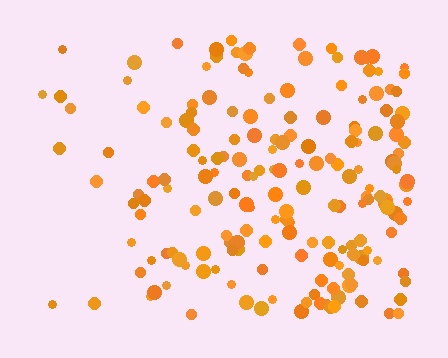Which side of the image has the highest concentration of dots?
The right.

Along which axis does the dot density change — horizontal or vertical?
Horizontal.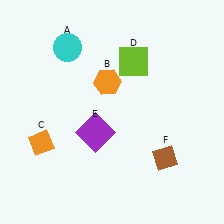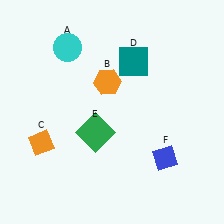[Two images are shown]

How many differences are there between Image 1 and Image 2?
There are 3 differences between the two images.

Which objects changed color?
D changed from lime to teal. E changed from purple to green. F changed from brown to blue.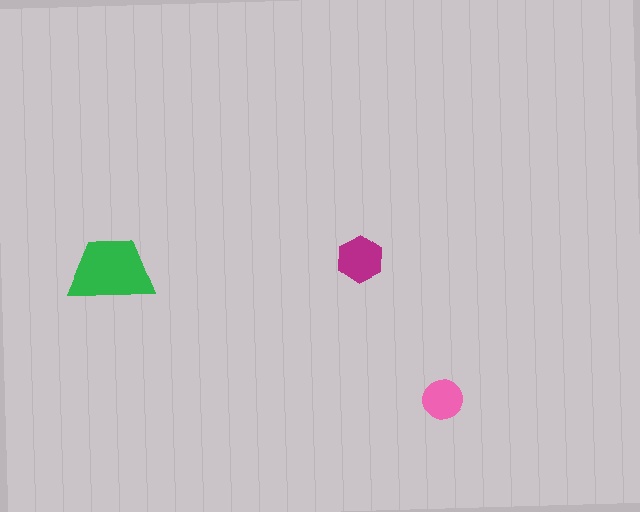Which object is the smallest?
The pink circle.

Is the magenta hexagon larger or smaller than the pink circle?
Larger.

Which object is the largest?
The green trapezoid.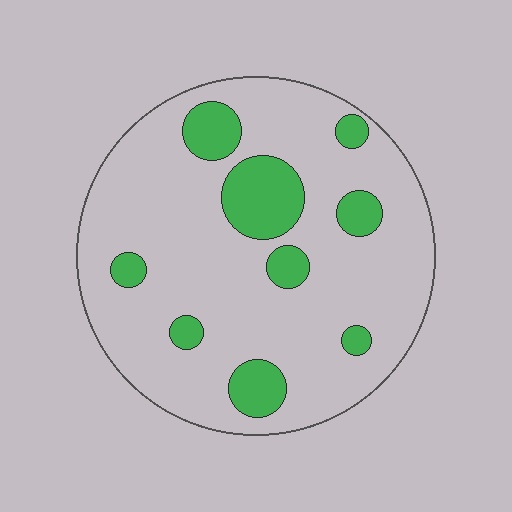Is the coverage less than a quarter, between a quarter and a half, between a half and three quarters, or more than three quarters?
Less than a quarter.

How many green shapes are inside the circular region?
9.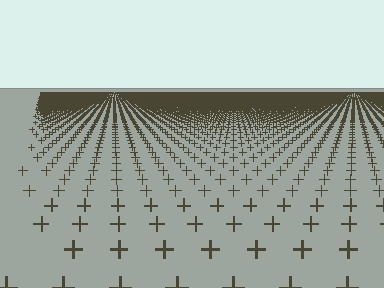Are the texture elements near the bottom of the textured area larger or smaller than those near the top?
Larger. Near the bottom, elements are closer to the viewer and appear at a bigger on-screen size.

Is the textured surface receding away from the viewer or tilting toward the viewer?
The surface is receding away from the viewer. Texture elements get smaller and denser toward the top.